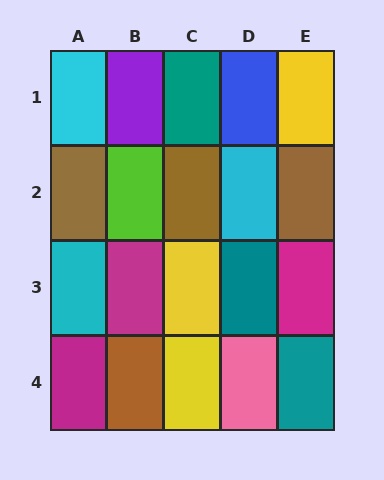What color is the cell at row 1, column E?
Yellow.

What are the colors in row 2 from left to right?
Brown, lime, brown, cyan, brown.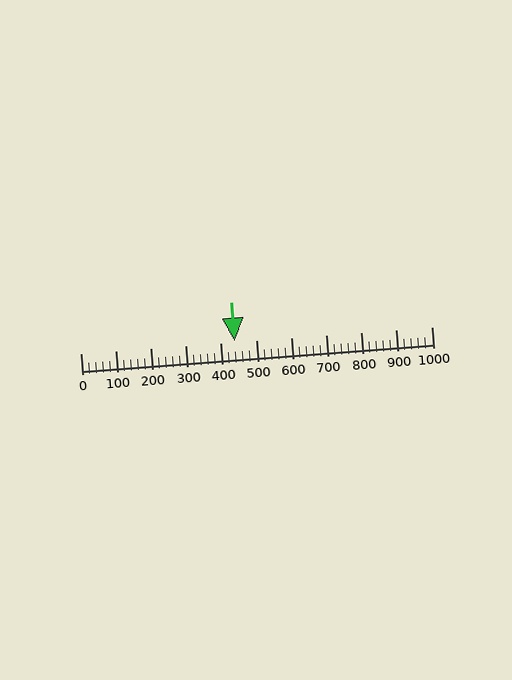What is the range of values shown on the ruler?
The ruler shows values from 0 to 1000.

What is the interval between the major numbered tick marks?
The major tick marks are spaced 100 units apart.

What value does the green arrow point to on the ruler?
The green arrow points to approximately 440.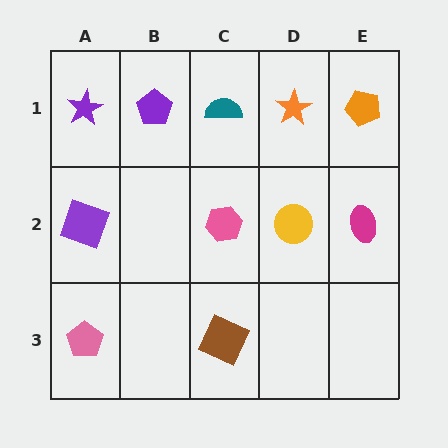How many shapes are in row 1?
5 shapes.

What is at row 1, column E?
An orange pentagon.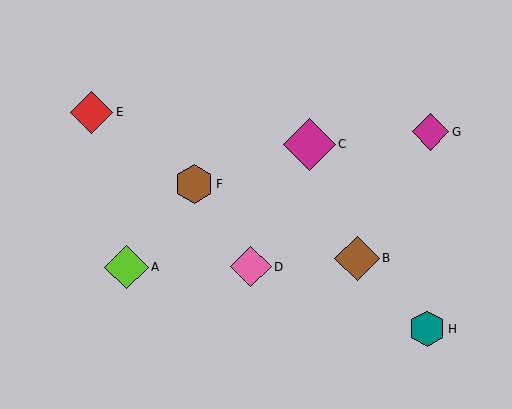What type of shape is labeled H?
Shape H is a teal hexagon.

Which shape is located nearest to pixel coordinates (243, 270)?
The pink diamond (labeled D) at (251, 267) is nearest to that location.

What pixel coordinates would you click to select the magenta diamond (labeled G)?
Click at (431, 132) to select the magenta diamond G.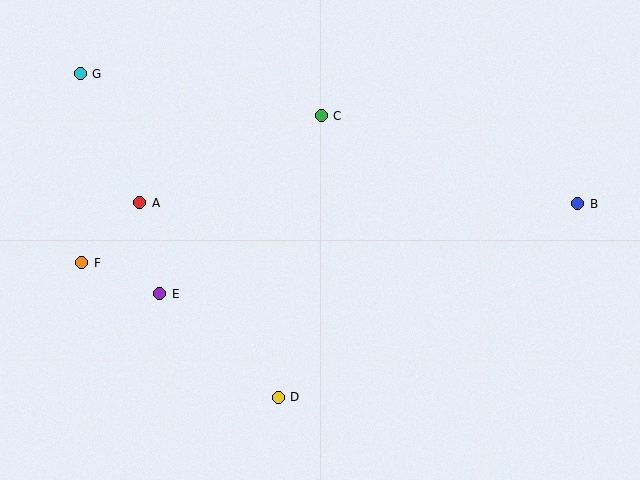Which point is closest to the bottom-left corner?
Point F is closest to the bottom-left corner.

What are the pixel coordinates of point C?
Point C is at (321, 116).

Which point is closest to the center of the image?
Point C at (321, 116) is closest to the center.